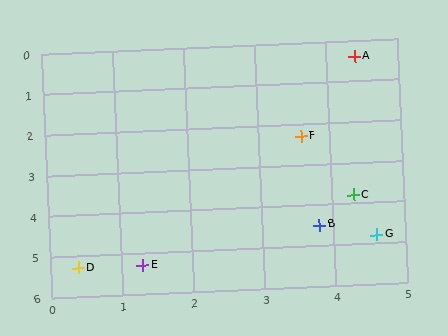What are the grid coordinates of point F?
Point F is at approximately (3.6, 2.3).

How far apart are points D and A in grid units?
Points D and A are about 6.3 grid units apart.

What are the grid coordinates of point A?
Point A is at approximately (4.4, 0.4).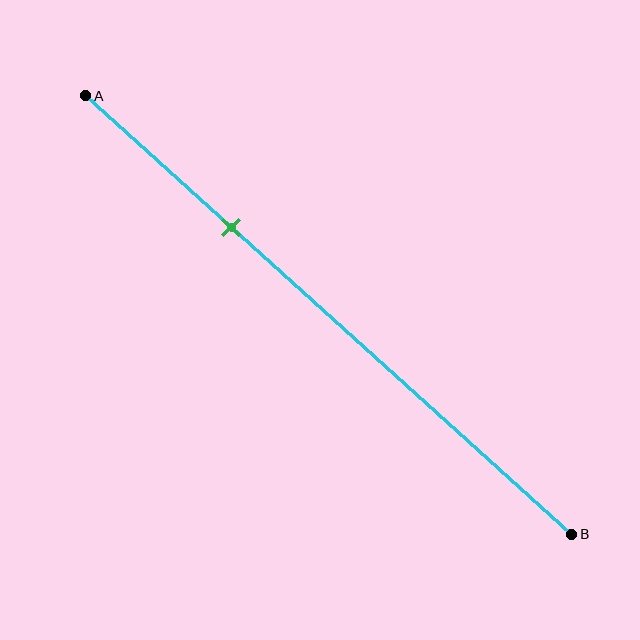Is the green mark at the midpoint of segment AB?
No, the mark is at about 30% from A, not at the 50% midpoint.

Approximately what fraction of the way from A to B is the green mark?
The green mark is approximately 30% of the way from A to B.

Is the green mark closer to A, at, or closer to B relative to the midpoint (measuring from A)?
The green mark is closer to point A than the midpoint of segment AB.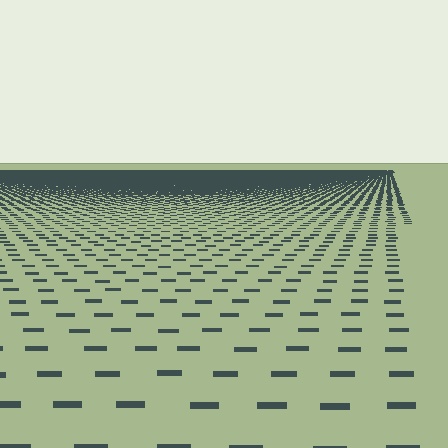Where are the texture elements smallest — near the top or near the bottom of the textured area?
Near the top.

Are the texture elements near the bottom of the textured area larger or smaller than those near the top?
Larger. Near the bottom, elements are closer to the viewer and appear at a bigger on-screen size.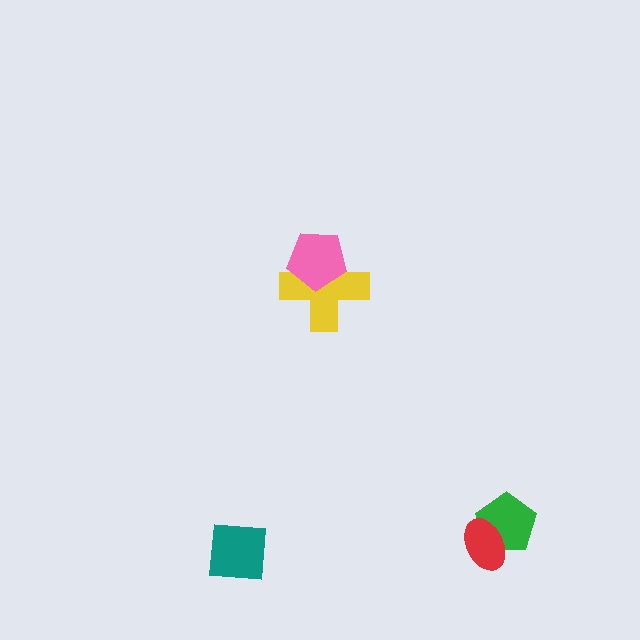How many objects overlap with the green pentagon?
1 object overlaps with the green pentagon.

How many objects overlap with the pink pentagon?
1 object overlaps with the pink pentagon.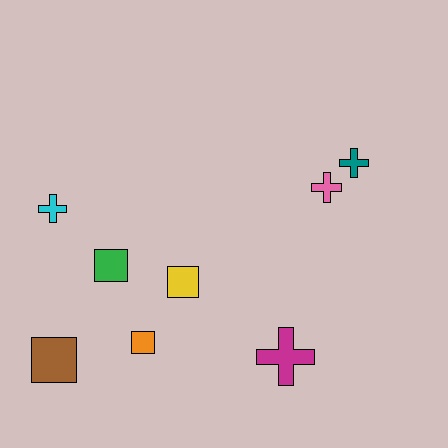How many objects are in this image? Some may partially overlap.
There are 8 objects.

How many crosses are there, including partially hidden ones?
There are 4 crosses.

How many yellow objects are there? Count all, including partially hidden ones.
There is 1 yellow object.